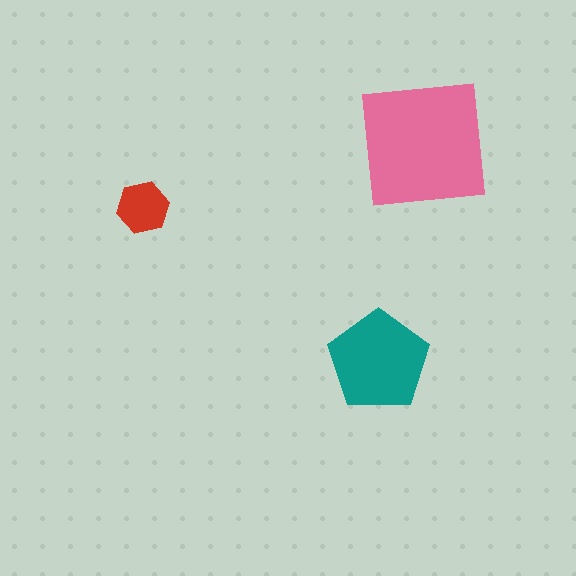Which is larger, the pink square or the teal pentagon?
The pink square.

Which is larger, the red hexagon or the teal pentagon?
The teal pentagon.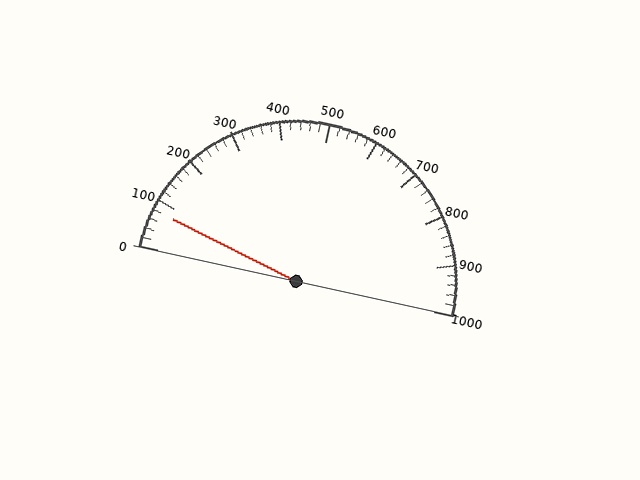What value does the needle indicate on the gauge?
The needle indicates approximately 80.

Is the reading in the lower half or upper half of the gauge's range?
The reading is in the lower half of the range (0 to 1000).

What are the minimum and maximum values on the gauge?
The gauge ranges from 0 to 1000.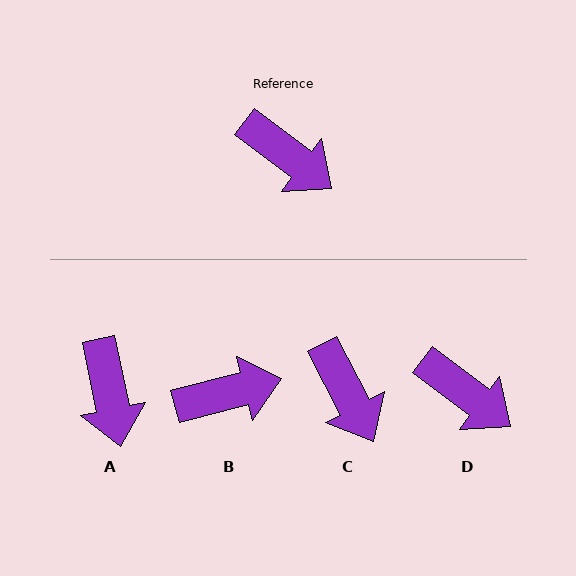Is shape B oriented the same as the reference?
No, it is off by about 52 degrees.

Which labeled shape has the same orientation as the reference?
D.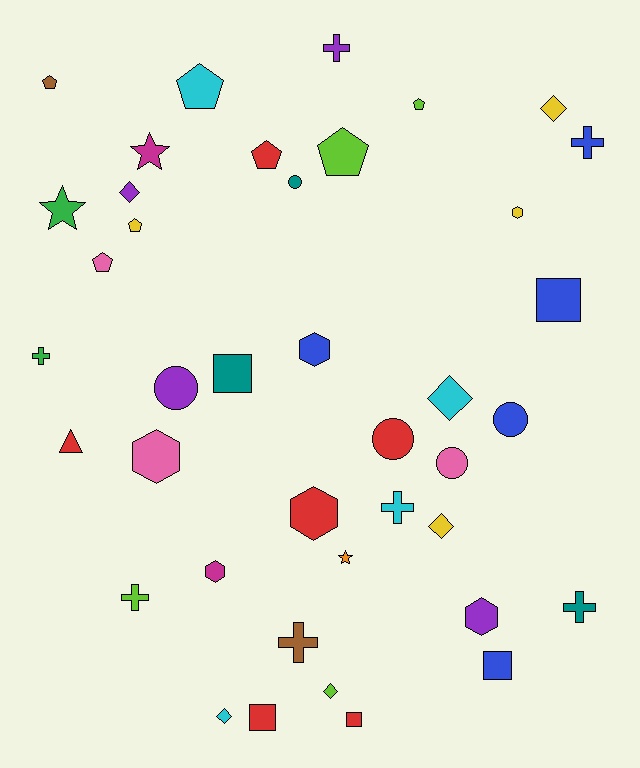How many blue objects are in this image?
There are 5 blue objects.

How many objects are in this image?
There are 40 objects.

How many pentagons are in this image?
There are 7 pentagons.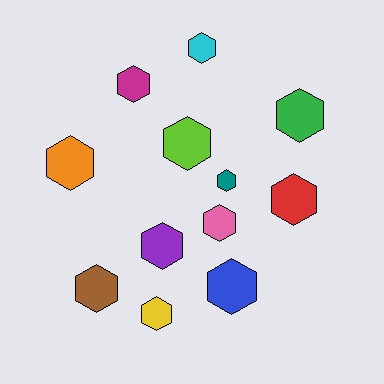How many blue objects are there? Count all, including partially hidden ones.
There is 1 blue object.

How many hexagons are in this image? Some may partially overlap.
There are 12 hexagons.